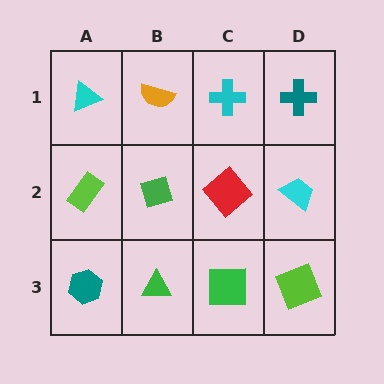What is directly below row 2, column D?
A lime square.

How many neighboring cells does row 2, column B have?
4.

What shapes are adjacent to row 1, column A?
A lime rectangle (row 2, column A), an orange semicircle (row 1, column B).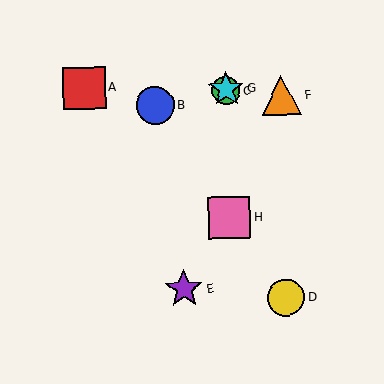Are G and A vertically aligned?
No, G is at x≈226 and A is at x≈84.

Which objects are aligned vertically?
Objects C, G, H are aligned vertically.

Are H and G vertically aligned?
Yes, both are at x≈230.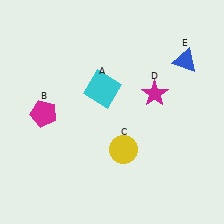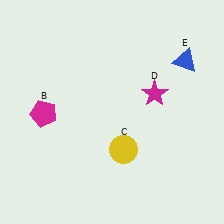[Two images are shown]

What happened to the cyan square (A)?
The cyan square (A) was removed in Image 2. It was in the top-left area of Image 1.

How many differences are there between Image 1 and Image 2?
There is 1 difference between the two images.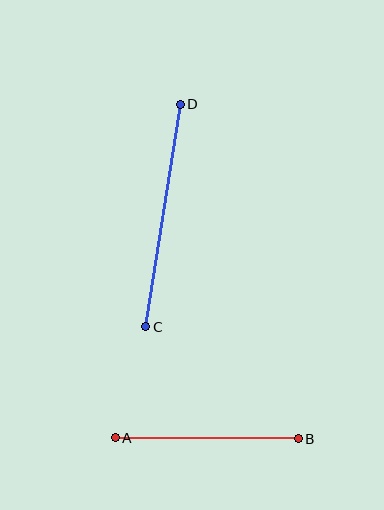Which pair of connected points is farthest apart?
Points C and D are farthest apart.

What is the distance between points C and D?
The distance is approximately 225 pixels.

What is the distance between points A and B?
The distance is approximately 183 pixels.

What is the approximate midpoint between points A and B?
The midpoint is at approximately (207, 438) pixels.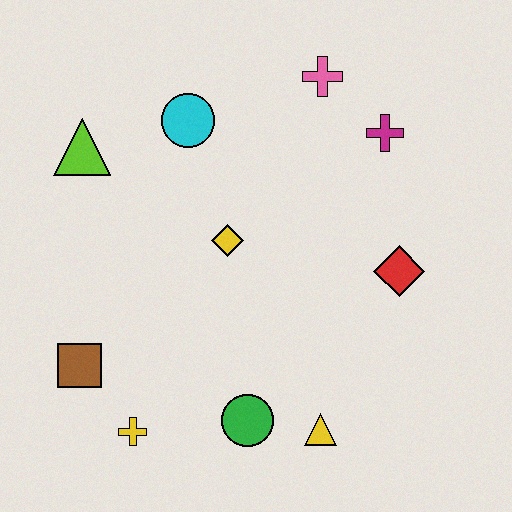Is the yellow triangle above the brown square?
No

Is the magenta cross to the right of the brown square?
Yes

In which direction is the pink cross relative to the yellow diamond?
The pink cross is above the yellow diamond.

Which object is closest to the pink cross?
The magenta cross is closest to the pink cross.